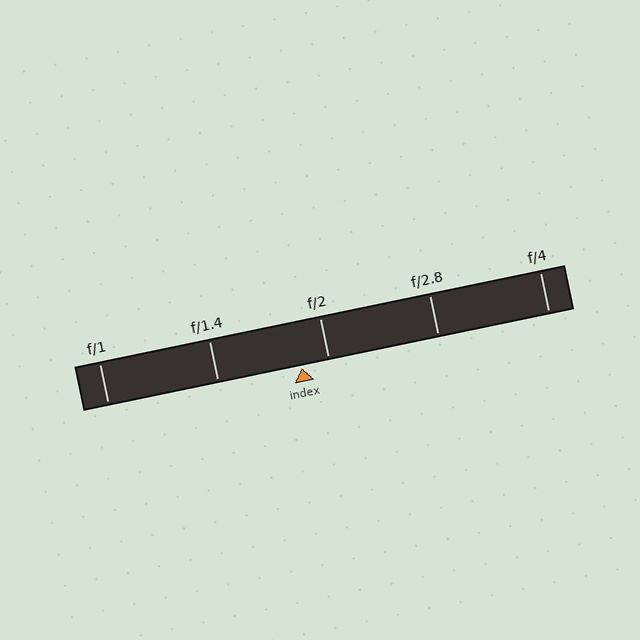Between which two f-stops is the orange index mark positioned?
The index mark is between f/1.4 and f/2.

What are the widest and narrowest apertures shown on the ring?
The widest aperture shown is f/1 and the narrowest is f/4.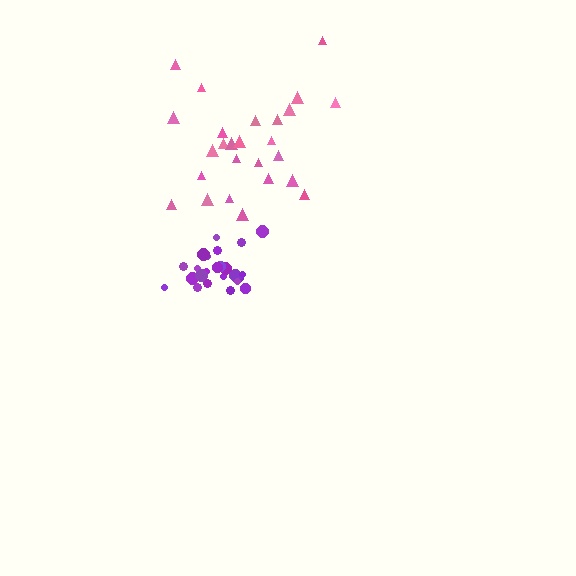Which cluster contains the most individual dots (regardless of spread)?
Pink (26).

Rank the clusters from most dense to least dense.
purple, pink.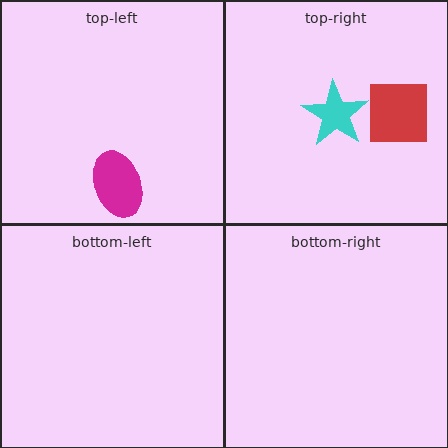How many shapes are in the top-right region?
2.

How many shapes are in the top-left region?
1.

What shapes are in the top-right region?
The cyan star, the red square.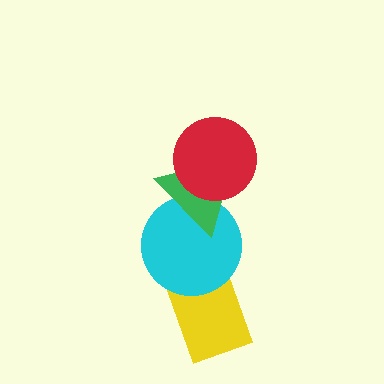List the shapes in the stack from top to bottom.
From top to bottom: the red circle, the green triangle, the cyan circle, the yellow rectangle.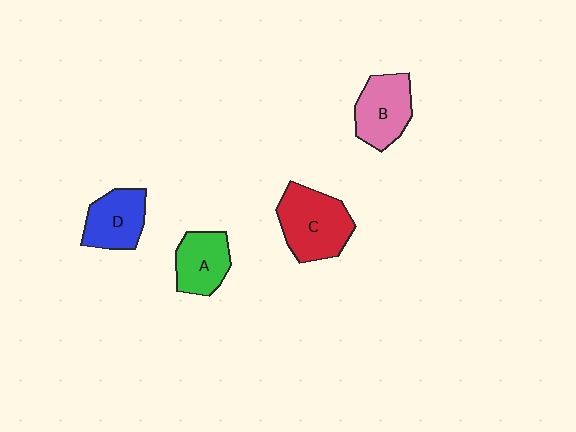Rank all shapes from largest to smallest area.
From largest to smallest: C (red), B (pink), D (blue), A (green).